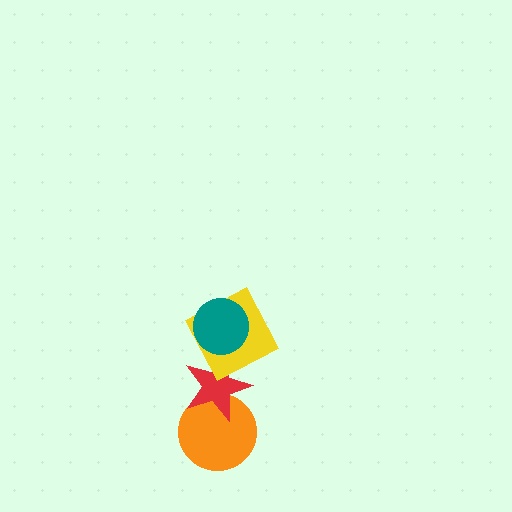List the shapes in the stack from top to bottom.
From top to bottom: the teal circle, the yellow square, the red star, the orange circle.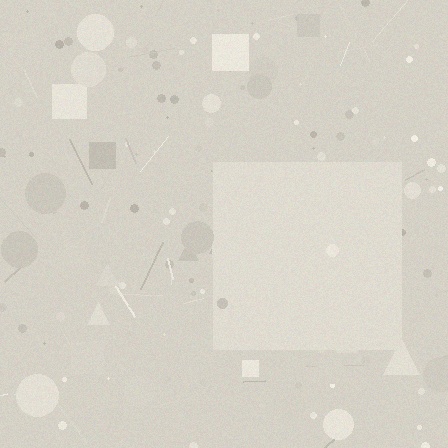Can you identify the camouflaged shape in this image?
The camouflaged shape is a square.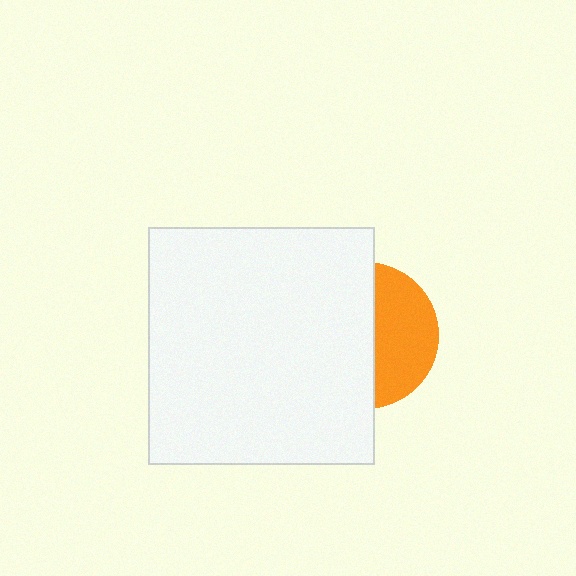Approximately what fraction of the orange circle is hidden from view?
Roughly 59% of the orange circle is hidden behind the white rectangle.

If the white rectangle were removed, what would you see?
You would see the complete orange circle.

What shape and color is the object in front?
The object in front is a white rectangle.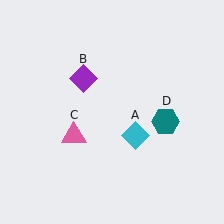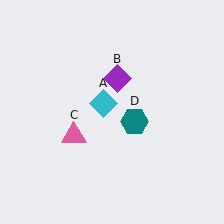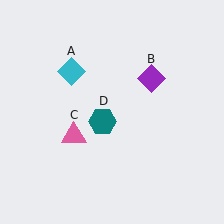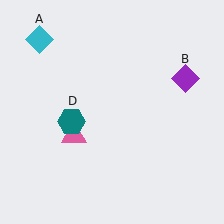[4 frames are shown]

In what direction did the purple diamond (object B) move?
The purple diamond (object B) moved right.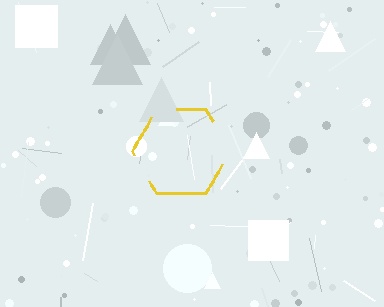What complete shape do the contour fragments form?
The contour fragments form a hexagon.